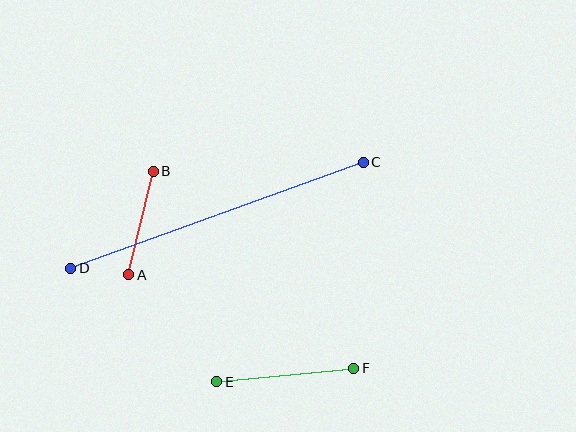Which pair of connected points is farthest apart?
Points C and D are farthest apart.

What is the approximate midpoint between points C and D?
The midpoint is at approximately (217, 215) pixels.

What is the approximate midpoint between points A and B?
The midpoint is at approximately (141, 223) pixels.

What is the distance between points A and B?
The distance is approximately 106 pixels.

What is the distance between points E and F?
The distance is approximately 138 pixels.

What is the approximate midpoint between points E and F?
The midpoint is at approximately (285, 375) pixels.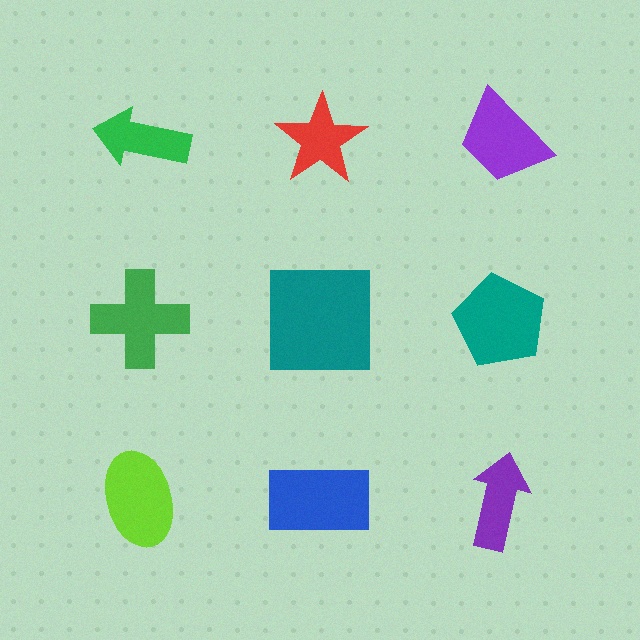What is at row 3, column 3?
A purple arrow.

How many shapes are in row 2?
3 shapes.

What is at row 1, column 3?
A purple trapezoid.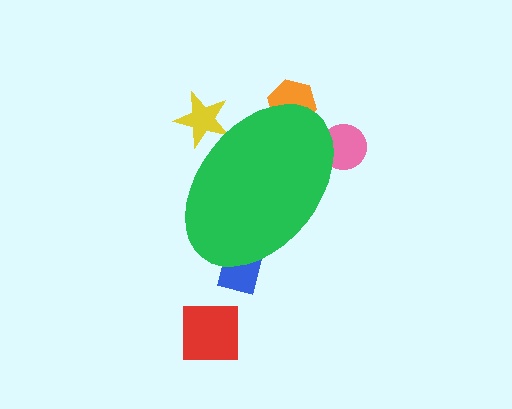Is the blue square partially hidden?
Yes, the blue square is partially hidden behind the green ellipse.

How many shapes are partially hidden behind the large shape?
4 shapes are partially hidden.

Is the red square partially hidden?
No, the red square is fully visible.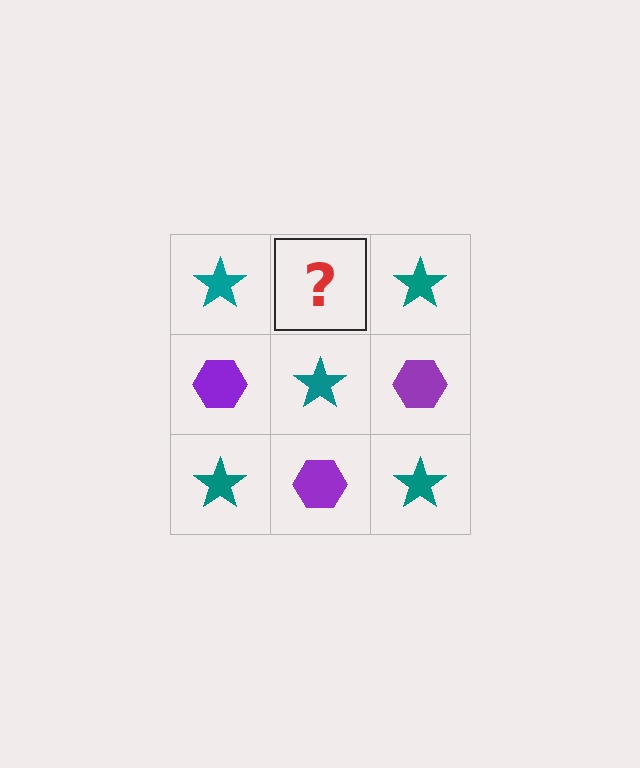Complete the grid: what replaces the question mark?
The question mark should be replaced with a purple hexagon.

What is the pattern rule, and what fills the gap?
The rule is that it alternates teal star and purple hexagon in a checkerboard pattern. The gap should be filled with a purple hexagon.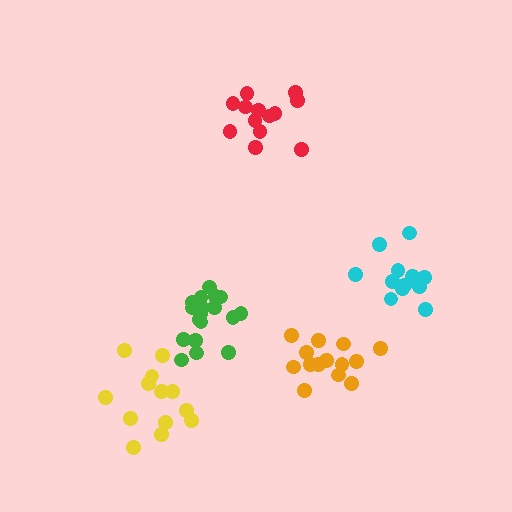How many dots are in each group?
Group 1: 12 dots, Group 2: 14 dots, Group 3: 13 dots, Group 4: 13 dots, Group 5: 18 dots (70 total).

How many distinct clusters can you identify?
There are 5 distinct clusters.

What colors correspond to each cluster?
The clusters are colored: cyan, orange, red, yellow, green.